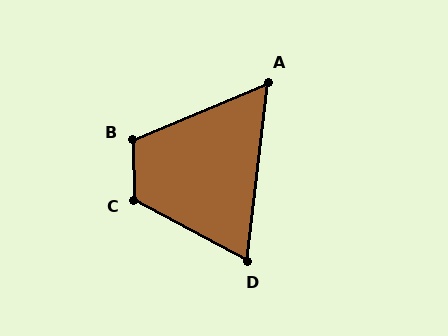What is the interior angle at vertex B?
Approximately 111 degrees (obtuse).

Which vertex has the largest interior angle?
C, at approximately 119 degrees.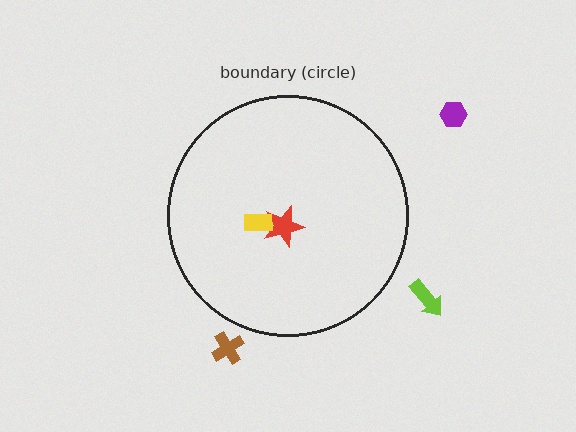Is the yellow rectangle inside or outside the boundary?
Inside.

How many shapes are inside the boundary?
2 inside, 3 outside.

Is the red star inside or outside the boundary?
Inside.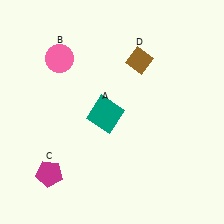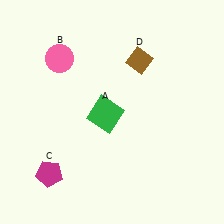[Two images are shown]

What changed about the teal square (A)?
In Image 1, A is teal. In Image 2, it changed to green.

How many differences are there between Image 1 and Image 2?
There is 1 difference between the two images.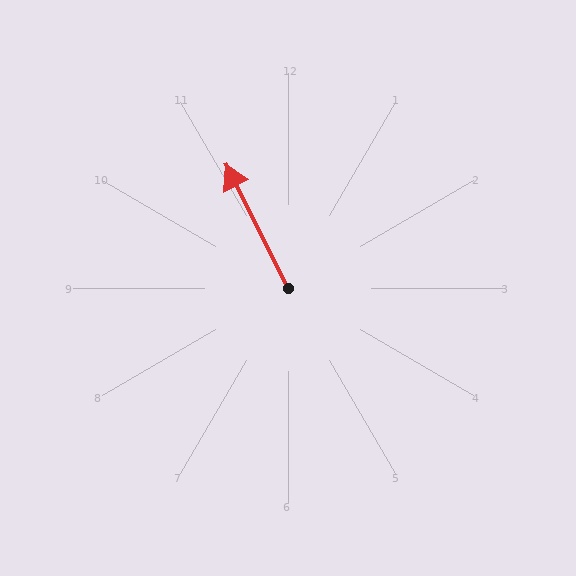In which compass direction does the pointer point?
Northwest.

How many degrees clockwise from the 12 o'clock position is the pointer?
Approximately 333 degrees.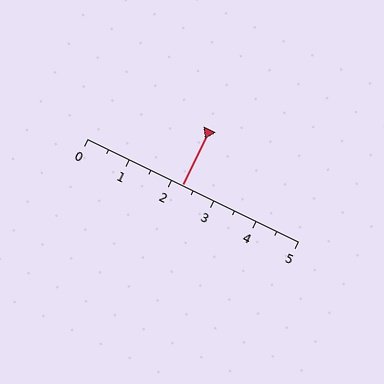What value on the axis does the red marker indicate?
The marker indicates approximately 2.2.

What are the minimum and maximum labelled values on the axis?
The axis runs from 0 to 5.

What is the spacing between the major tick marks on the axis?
The major ticks are spaced 1 apart.